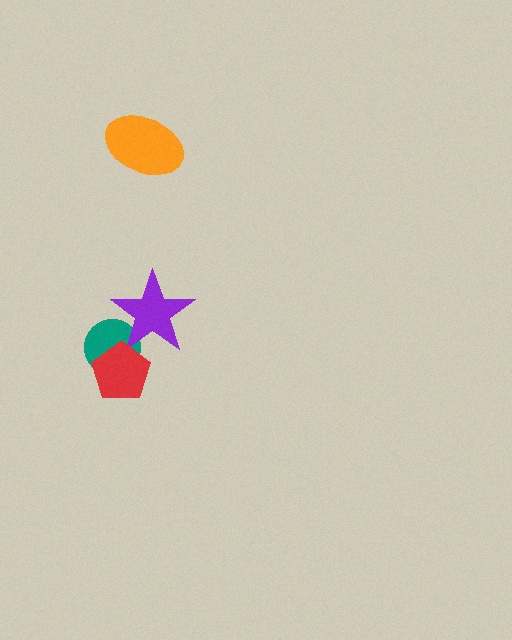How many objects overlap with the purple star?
2 objects overlap with the purple star.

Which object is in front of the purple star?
The red pentagon is in front of the purple star.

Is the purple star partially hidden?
Yes, it is partially covered by another shape.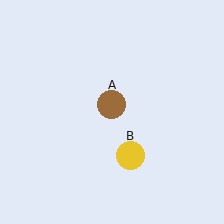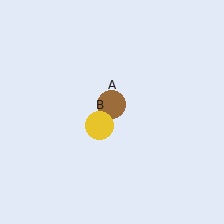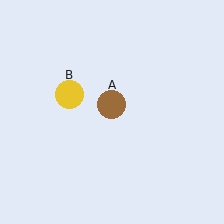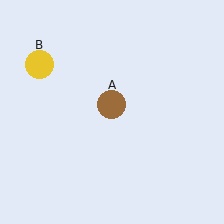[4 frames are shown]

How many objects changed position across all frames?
1 object changed position: yellow circle (object B).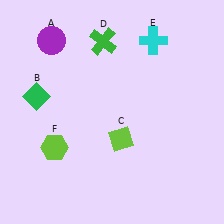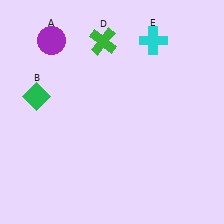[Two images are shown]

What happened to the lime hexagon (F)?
The lime hexagon (F) was removed in Image 2. It was in the bottom-left area of Image 1.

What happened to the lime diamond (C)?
The lime diamond (C) was removed in Image 2. It was in the bottom-right area of Image 1.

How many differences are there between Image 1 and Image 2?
There are 2 differences between the two images.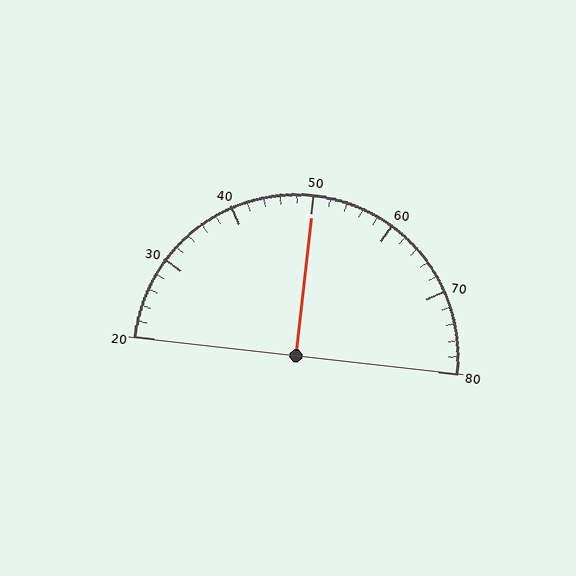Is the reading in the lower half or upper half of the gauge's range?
The reading is in the upper half of the range (20 to 80).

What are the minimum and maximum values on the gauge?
The gauge ranges from 20 to 80.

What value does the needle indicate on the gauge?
The needle indicates approximately 50.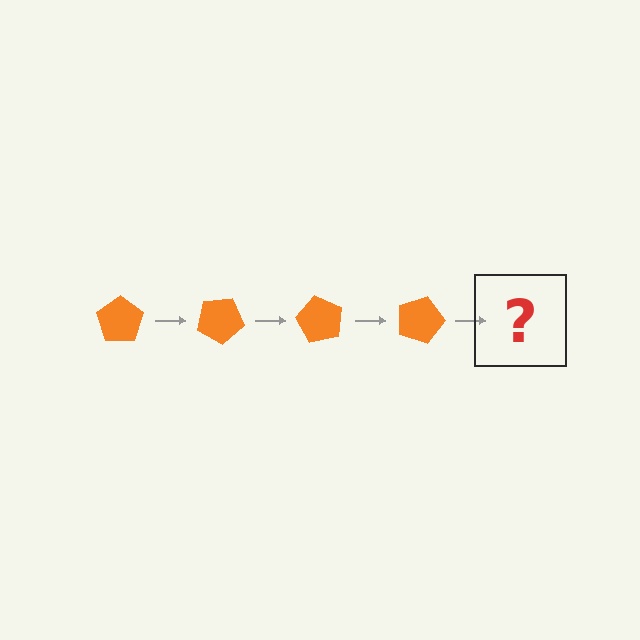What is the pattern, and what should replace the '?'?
The pattern is that the pentagon rotates 30 degrees each step. The '?' should be an orange pentagon rotated 120 degrees.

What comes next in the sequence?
The next element should be an orange pentagon rotated 120 degrees.